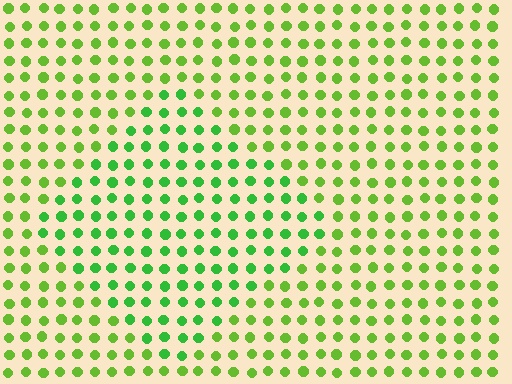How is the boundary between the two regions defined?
The boundary is defined purely by a slight shift in hue (about 27 degrees). Spacing, size, and orientation are identical on both sides.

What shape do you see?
I see a diamond.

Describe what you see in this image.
The image is filled with small lime elements in a uniform arrangement. A diamond-shaped region is visible where the elements are tinted to a slightly different hue, forming a subtle color boundary.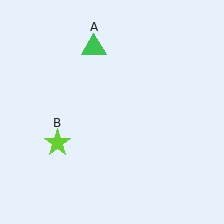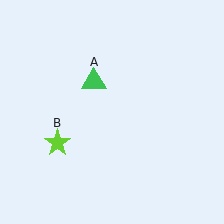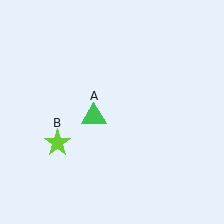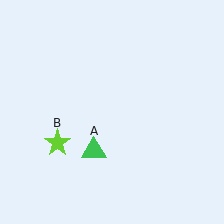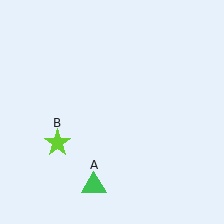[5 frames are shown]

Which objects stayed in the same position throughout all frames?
Lime star (object B) remained stationary.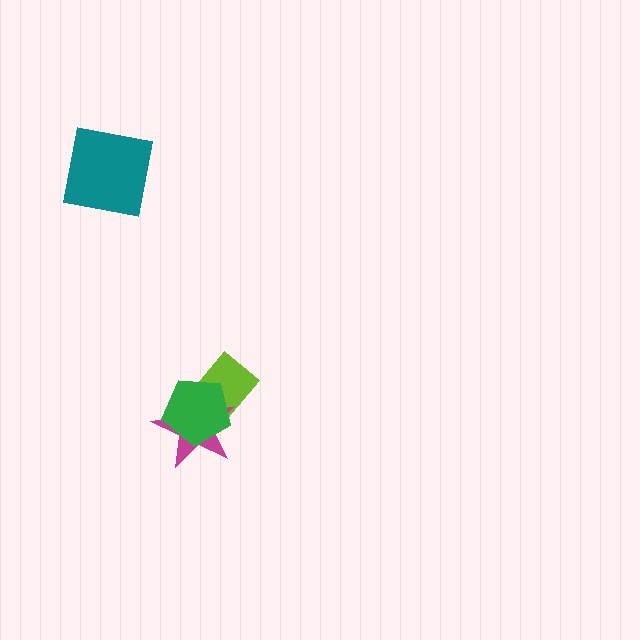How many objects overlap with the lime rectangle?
2 objects overlap with the lime rectangle.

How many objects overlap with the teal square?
0 objects overlap with the teal square.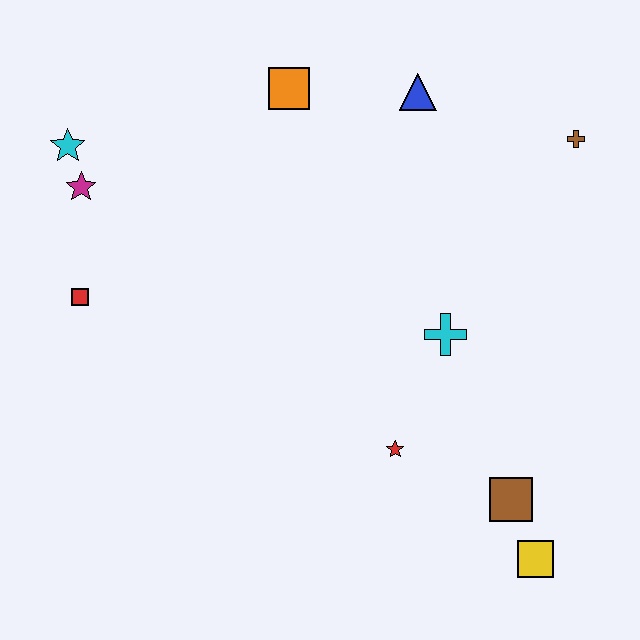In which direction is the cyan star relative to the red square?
The cyan star is above the red square.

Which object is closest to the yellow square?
The brown square is closest to the yellow square.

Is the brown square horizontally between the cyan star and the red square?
No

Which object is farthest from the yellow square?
The cyan star is farthest from the yellow square.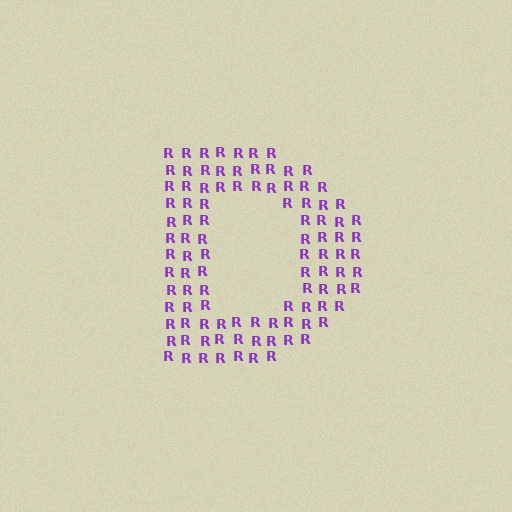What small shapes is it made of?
It is made of small letter R's.